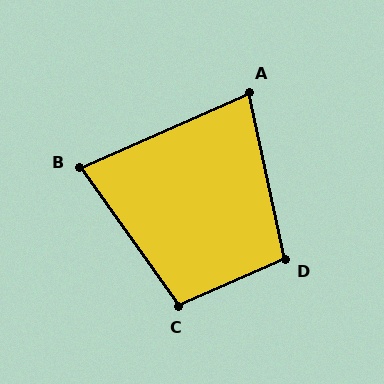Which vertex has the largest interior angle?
D, at approximately 102 degrees.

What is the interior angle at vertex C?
Approximately 102 degrees (obtuse).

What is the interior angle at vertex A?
Approximately 78 degrees (acute).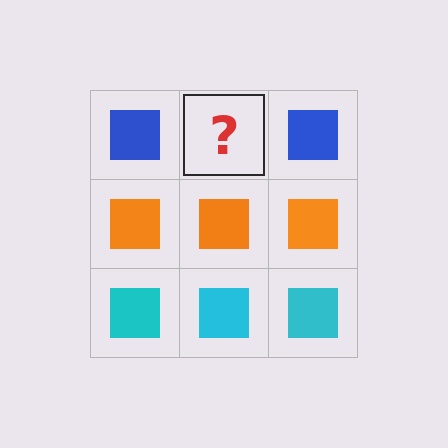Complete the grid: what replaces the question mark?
The question mark should be replaced with a blue square.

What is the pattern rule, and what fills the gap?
The rule is that each row has a consistent color. The gap should be filled with a blue square.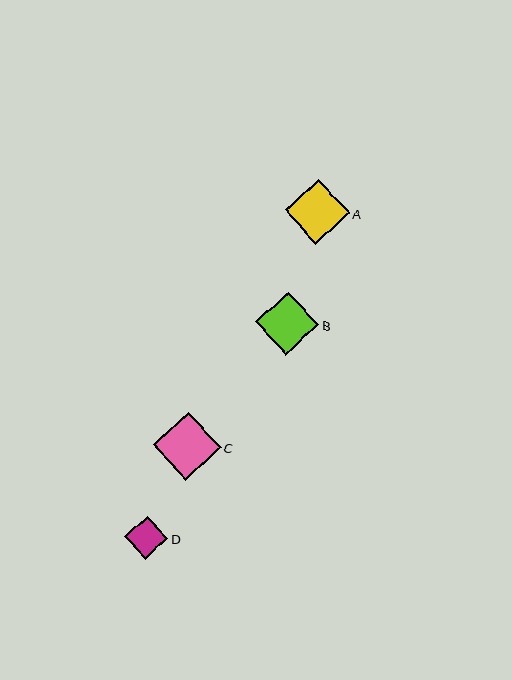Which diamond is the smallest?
Diamond D is the smallest with a size of approximately 43 pixels.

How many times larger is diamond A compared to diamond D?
Diamond A is approximately 1.5 times the size of diamond D.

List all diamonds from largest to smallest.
From largest to smallest: C, A, B, D.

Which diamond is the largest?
Diamond C is the largest with a size of approximately 68 pixels.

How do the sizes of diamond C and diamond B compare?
Diamond C and diamond B are approximately the same size.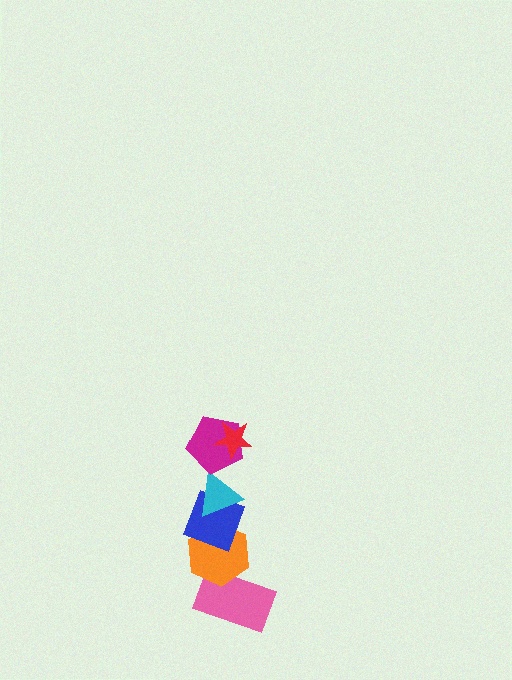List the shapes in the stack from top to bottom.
From top to bottom: the red star, the magenta pentagon, the cyan triangle, the blue diamond, the orange hexagon, the pink rectangle.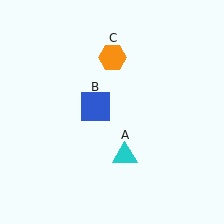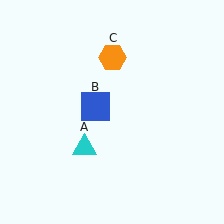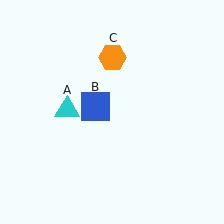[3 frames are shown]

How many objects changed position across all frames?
1 object changed position: cyan triangle (object A).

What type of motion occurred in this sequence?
The cyan triangle (object A) rotated clockwise around the center of the scene.